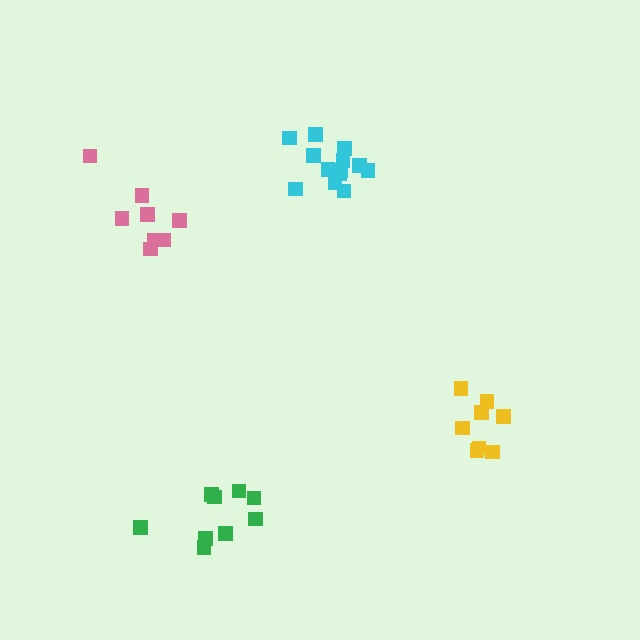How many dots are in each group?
Group 1: 9 dots, Group 2: 13 dots, Group 3: 8 dots, Group 4: 8 dots (38 total).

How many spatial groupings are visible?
There are 4 spatial groupings.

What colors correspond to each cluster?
The clusters are colored: green, cyan, yellow, pink.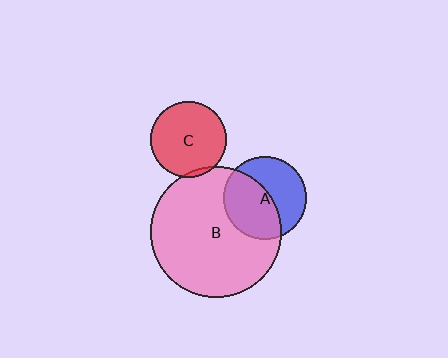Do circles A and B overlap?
Yes.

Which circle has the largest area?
Circle B (pink).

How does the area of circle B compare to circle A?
Approximately 2.5 times.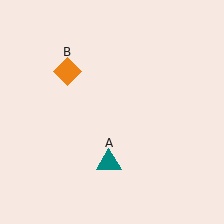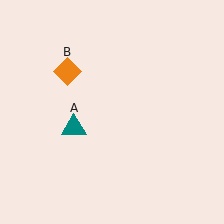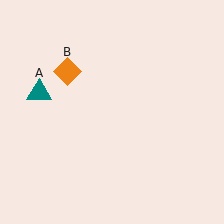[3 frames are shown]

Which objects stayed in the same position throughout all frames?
Orange diamond (object B) remained stationary.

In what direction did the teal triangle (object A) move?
The teal triangle (object A) moved up and to the left.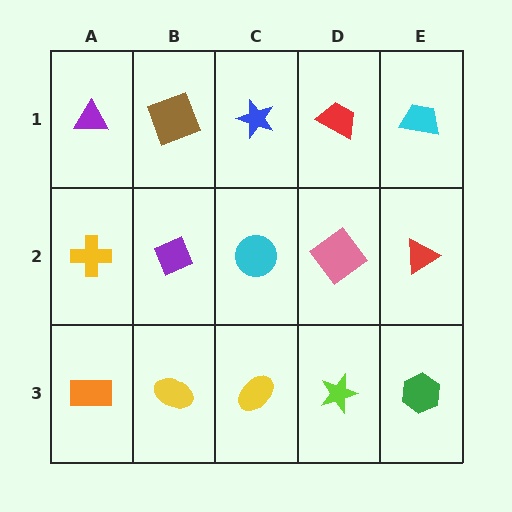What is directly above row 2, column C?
A blue star.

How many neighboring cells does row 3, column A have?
2.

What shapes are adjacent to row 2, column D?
A red trapezoid (row 1, column D), a lime star (row 3, column D), a cyan circle (row 2, column C), a red triangle (row 2, column E).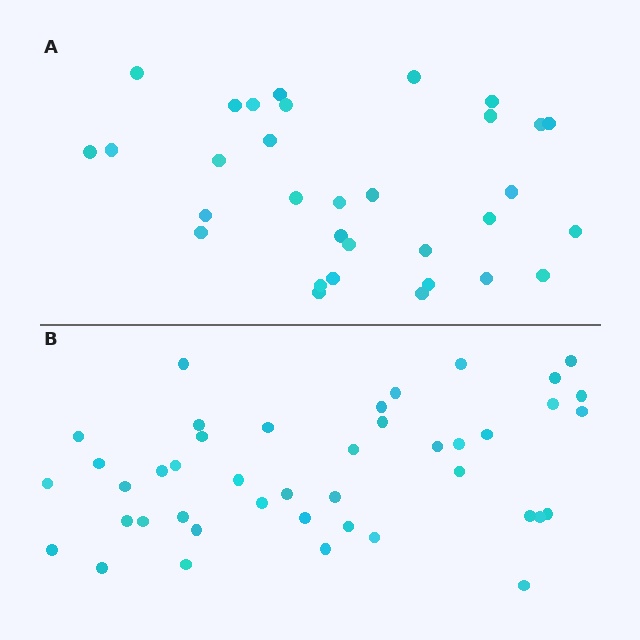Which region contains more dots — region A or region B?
Region B (the bottom region) has more dots.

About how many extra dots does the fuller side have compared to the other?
Region B has roughly 12 or so more dots than region A.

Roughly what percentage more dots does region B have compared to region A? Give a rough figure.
About 35% more.